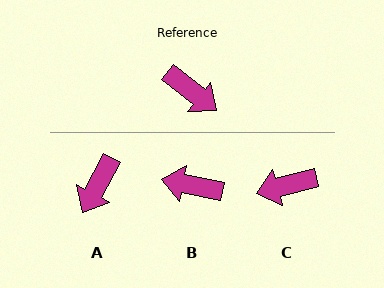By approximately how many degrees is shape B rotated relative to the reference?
Approximately 153 degrees clockwise.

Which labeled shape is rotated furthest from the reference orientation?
B, about 153 degrees away.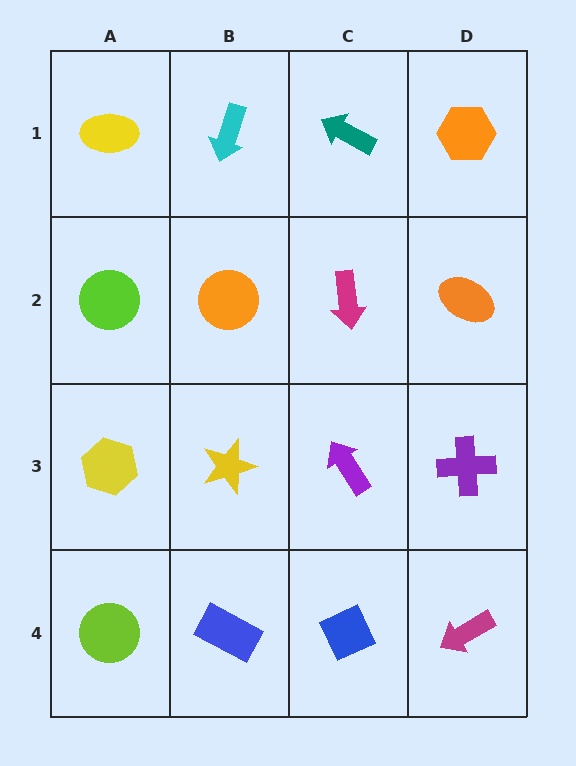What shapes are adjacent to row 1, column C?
A magenta arrow (row 2, column C), a cyan arrow (row 1, column B), an orange hexagon (row 1, column D).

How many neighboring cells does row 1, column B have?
3.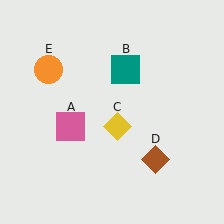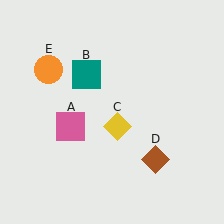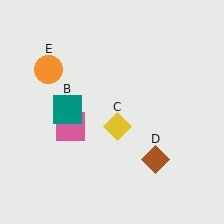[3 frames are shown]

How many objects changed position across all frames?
1 object changed position: teal square (object B).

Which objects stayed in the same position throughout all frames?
Pink square (object A) and yellow diamond (object C) and brown diamond (object D) and orange circle (object E) remained stationary.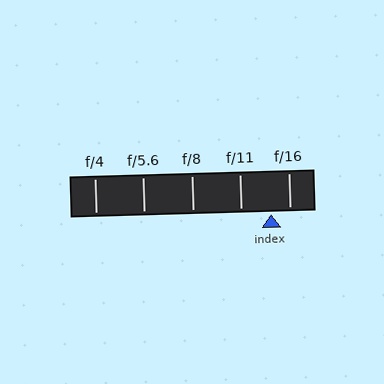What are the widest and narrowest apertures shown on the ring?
The widest aperture shown is f/4 and the narrowest is f/16.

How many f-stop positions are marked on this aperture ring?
There are 5 f-stop positions marked.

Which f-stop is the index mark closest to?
The index mark is closest to f/16.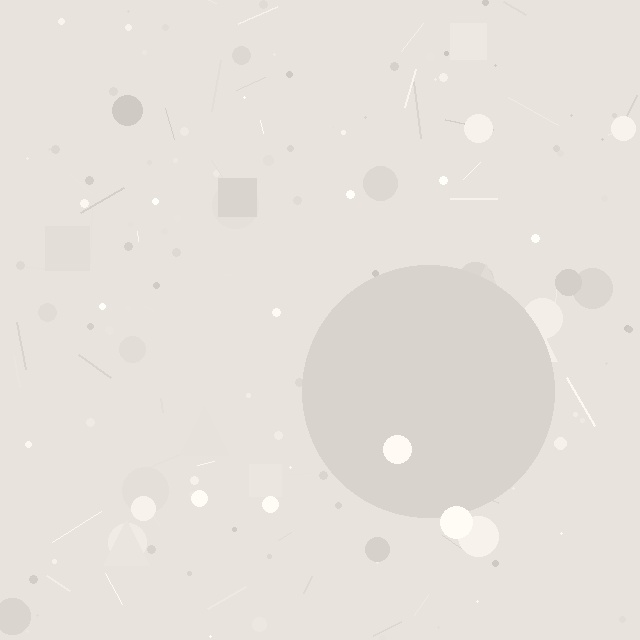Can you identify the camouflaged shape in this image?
The camouflaged shape is a circle.